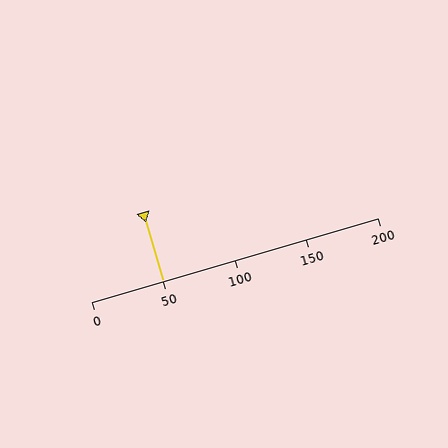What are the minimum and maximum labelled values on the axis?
The axis runs from 0 to 200.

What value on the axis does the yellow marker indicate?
The marker indicates approximately 50.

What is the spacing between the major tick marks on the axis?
The major ticks are spaced 50 apart.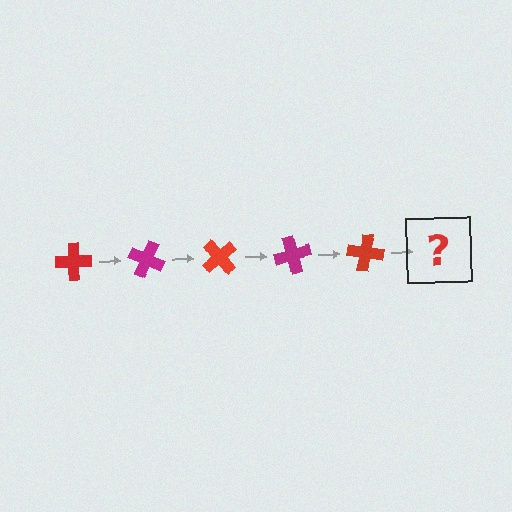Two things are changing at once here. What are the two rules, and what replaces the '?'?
The two rules are that it rotates 25 degrees each step and the color cycles through red and magenta. The '?' should be a magenta cross, rotated 125 degrees from the start.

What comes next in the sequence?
The next element should be a magenta cross, rotated 125 degrees from the start.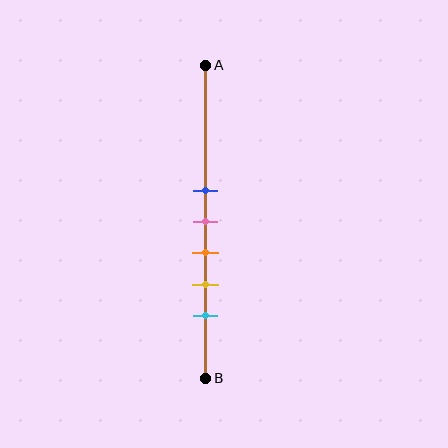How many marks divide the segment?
There are 5 marks dividing the segment.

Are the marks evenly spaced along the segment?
Yes, the marks are approximately evenly spaced.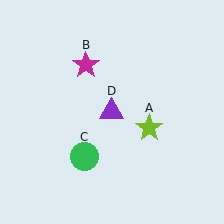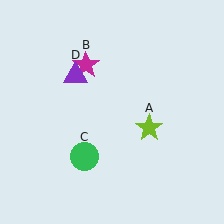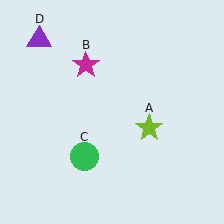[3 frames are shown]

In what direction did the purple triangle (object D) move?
The purple triangle (object D) moved up and to the left.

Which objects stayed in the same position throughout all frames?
Lime star (object A) and magenta star (object B) and green circle (object C) remained stationary.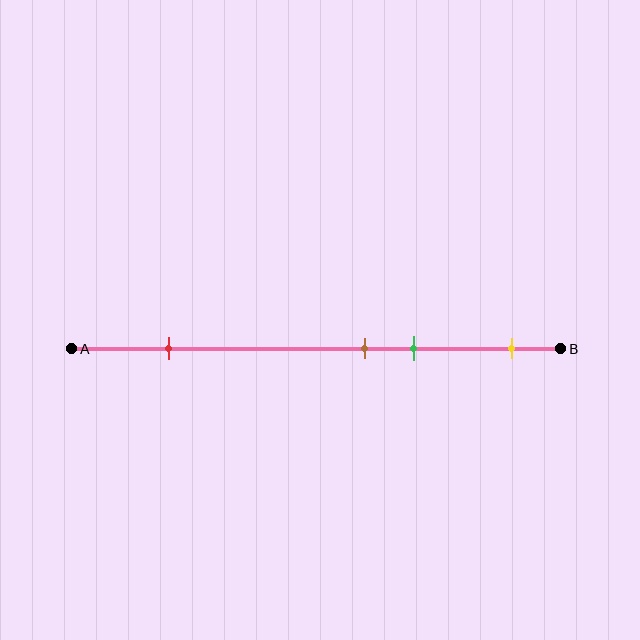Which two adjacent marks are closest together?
The brown and green marks are the closest adjacent pair.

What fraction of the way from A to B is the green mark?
The green mark is approximately 70% (0.7) of the way from A to B.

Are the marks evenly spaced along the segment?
No, the marks are not evenly spaced.